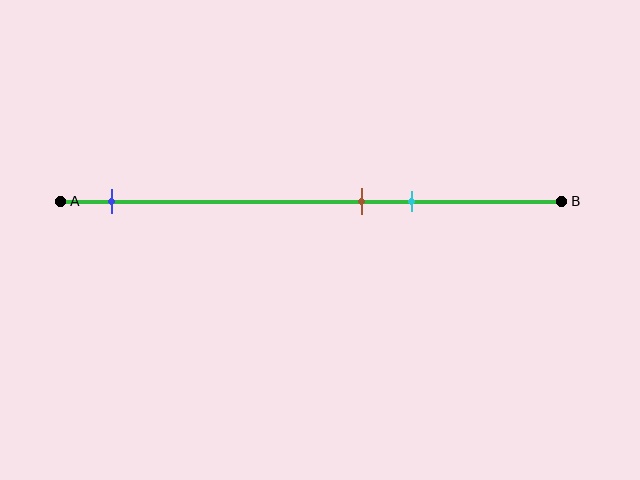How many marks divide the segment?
There are 3 marks dividing the segment.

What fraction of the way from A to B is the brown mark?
The brown mark is approximately 60% (0.6) of the way from A to B.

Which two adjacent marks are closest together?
The brown and cyan marks are the closest adjacent pair.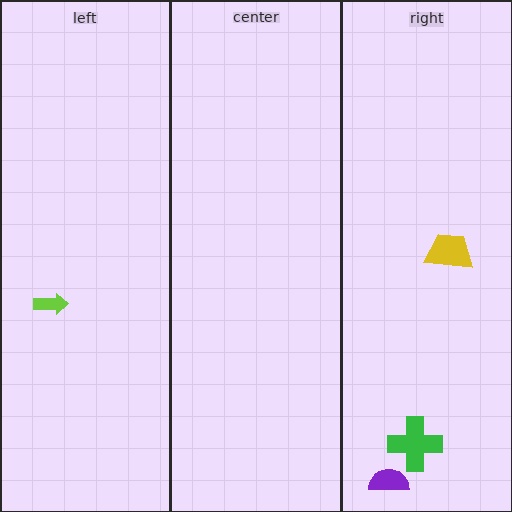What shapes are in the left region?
The lime arrow.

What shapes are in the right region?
The purple semicircle, the green cross, the yellow trapezoid.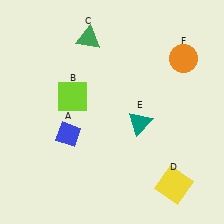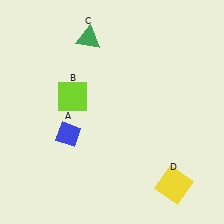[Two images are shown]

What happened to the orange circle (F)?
The orange circle (F) was removed in Image 2. It was in the top-right area of Image 1.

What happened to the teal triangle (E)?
The teal triangle (E) was removed in Image 2. It was in the bottom-right area of Image 1.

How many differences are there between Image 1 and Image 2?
There are 2 differences between the two images.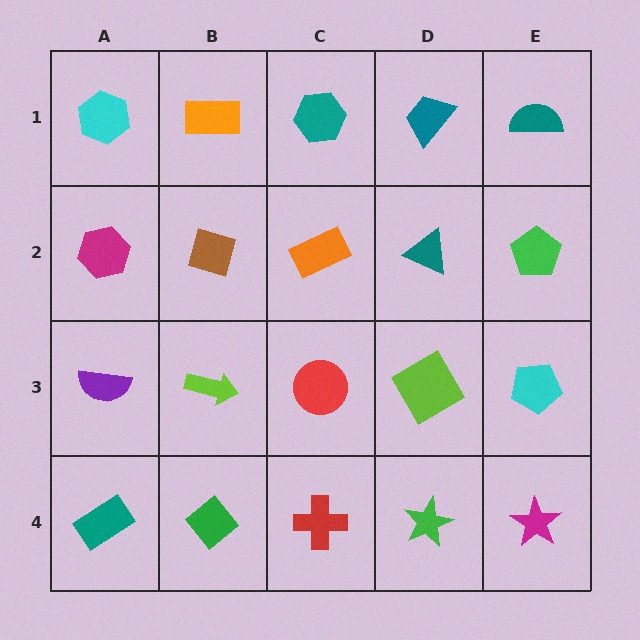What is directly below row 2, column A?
A purple semicircle.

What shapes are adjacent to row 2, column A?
A cyan hexagon (row 1, column A), a purple semicircle (row 3, column A), a brown diamond (row 2, column B).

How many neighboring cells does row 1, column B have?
3.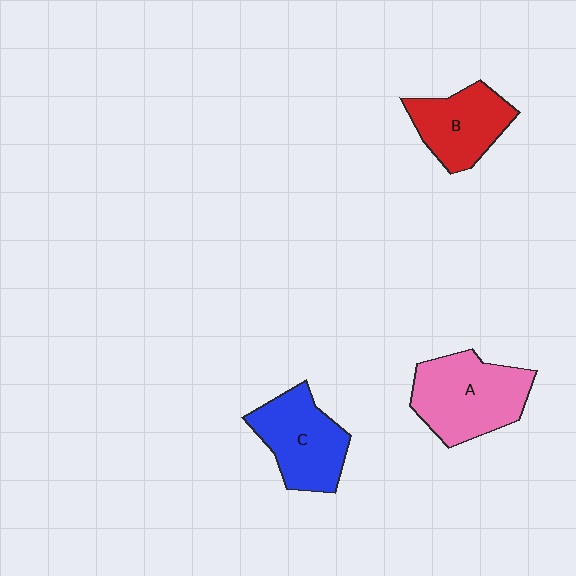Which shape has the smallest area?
Shape B (red).